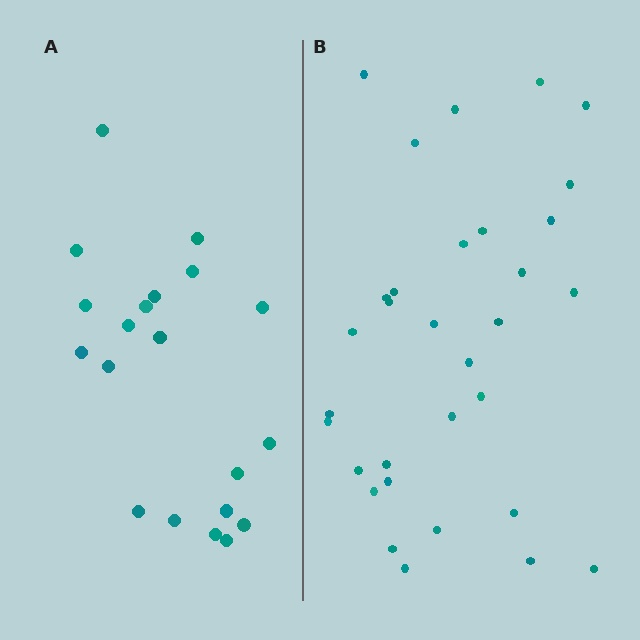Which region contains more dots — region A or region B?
Region B (the right region) has more dots.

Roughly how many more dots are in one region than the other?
Region B has roughly 12 or so more dots than region A.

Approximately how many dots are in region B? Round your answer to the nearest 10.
About 30 dots. (The exact count is 32, which rounds to 30.)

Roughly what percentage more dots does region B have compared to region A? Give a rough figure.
About 60% more.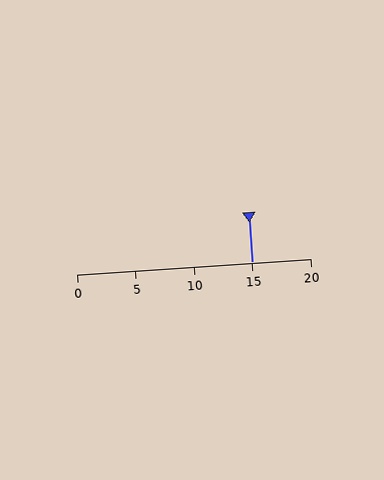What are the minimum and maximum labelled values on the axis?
The axis runs from 0 to 20.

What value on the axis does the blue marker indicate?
The marker indicates approximately 15.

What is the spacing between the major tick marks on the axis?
The major ticks are spaced 5 apart.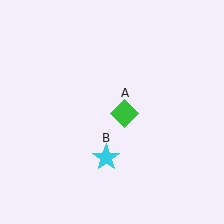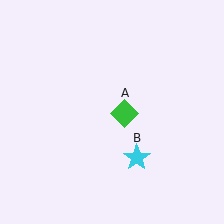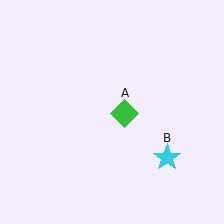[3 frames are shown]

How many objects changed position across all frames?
1 object changed position: cyan star (object B).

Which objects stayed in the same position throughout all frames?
Green diamond (object A) remained stationary.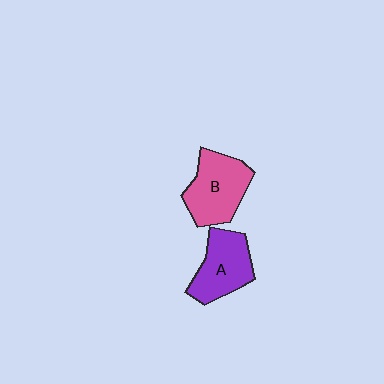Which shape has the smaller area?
Shape A (purple).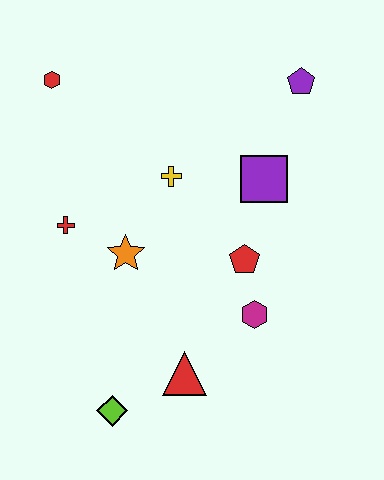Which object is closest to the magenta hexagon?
The red pentagon is closest to the magenta hexagon.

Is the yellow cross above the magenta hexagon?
Yes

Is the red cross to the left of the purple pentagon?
Yes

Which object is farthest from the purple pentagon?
The lime diamond is farthest from the purple pentagon.